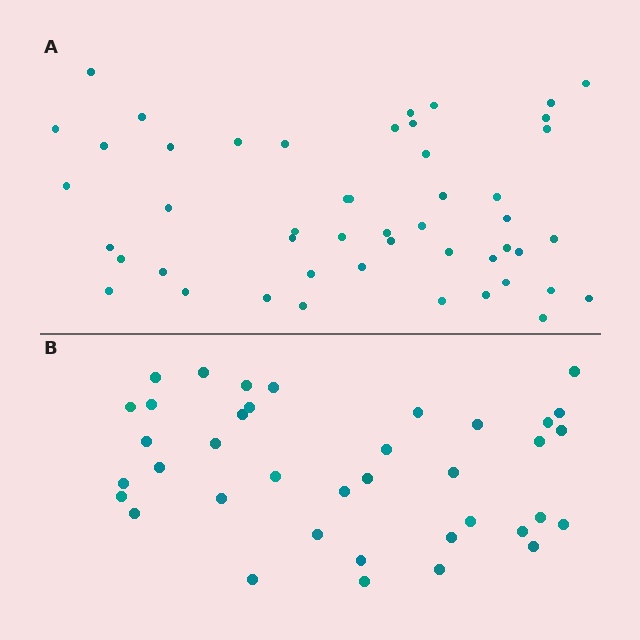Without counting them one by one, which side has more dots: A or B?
Region A (the top region) has more dots.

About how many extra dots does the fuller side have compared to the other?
Region A has roughly 12 or so more dots than region B.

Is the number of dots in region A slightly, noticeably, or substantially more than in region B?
Region A has noticeably more, but not dramatically so. The ratio is roughly 1.3 to 1.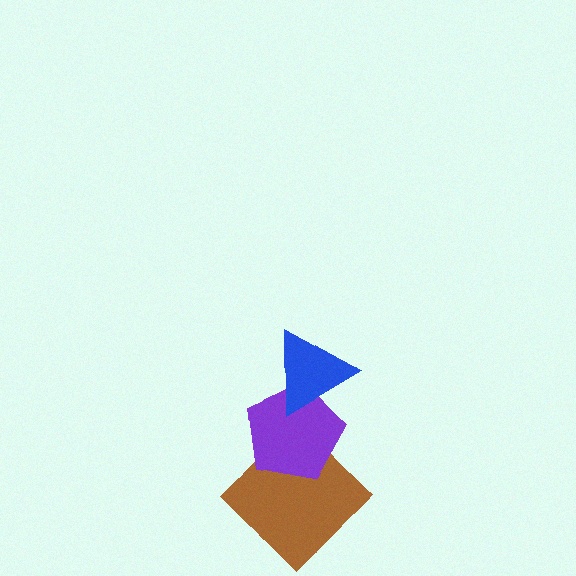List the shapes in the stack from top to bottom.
From top to bottom: the blue triangle, the purple pentagon, the brown diamond.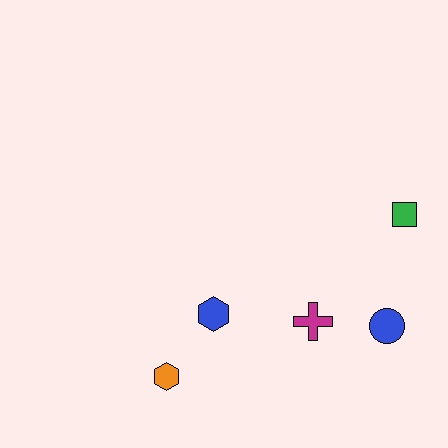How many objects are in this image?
There are 5 objects.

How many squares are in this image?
There is 1 square.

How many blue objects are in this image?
There are 2 blue objects.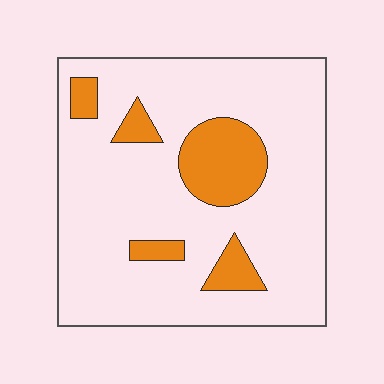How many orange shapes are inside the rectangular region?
5.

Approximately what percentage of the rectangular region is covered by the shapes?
Approximately 15%.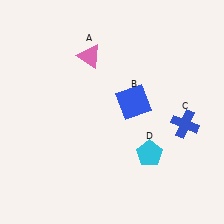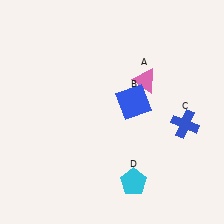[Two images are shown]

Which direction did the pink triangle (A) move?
The pink triangle (A) moved right.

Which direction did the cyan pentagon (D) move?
The cyan pentagon (D) moved down.